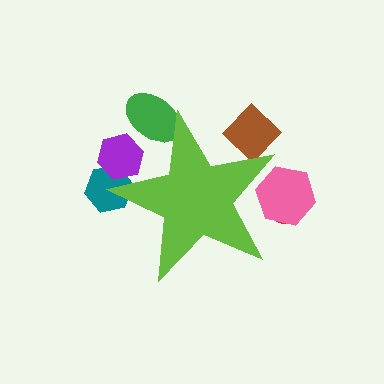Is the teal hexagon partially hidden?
Yes, the teal hexagon is partially hidden behind the lime star.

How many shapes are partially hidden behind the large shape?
6 shapes are partially hidden.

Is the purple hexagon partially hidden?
Yes, the purple hexagon is partially hidden behind the lime star.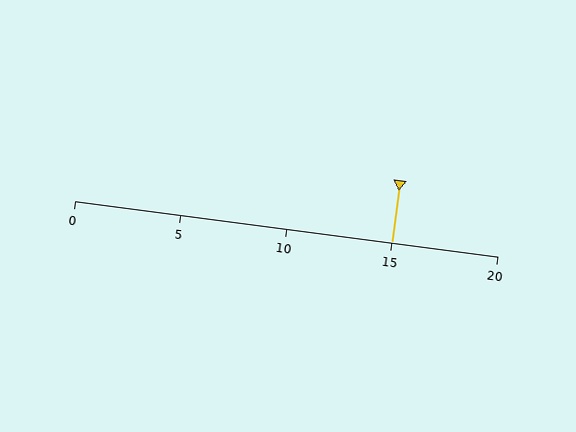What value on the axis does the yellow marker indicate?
The marker indicates approximately 15.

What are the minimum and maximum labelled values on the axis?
The axis runs from 0 to 20.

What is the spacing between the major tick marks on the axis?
The major ticks are spaced 5 apart.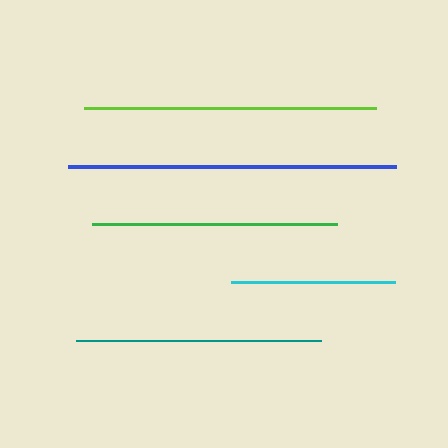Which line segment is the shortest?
The cyan line is the shortest at approximately 164 pixels.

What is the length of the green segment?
The green segment is approximately 244 pixels long.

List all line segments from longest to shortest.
From longest to shortest: blue, lime, teal, green, cyan.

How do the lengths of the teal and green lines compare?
The teal and green lines are approximately the same length.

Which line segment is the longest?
The blue line is the longest at approximately 327 pixels.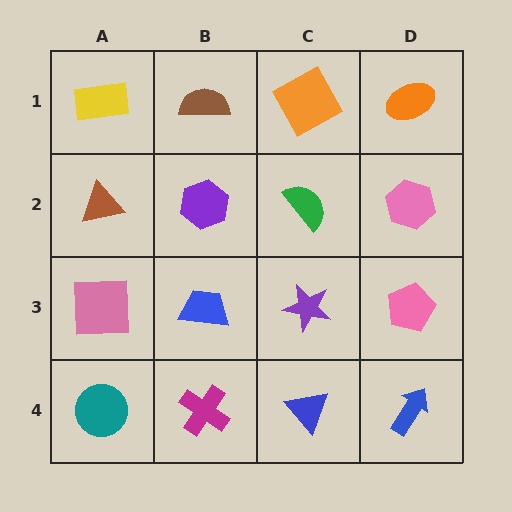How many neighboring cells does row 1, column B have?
3.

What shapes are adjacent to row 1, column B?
A purple hexagon (row 2, column B), a yellow rectangle (row 1, column A), an orange square (row 1, column C).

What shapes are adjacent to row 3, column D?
A pink hexagon (row 2, column D), a blue arrow (row 4, column D), a purple star (row 3, column C).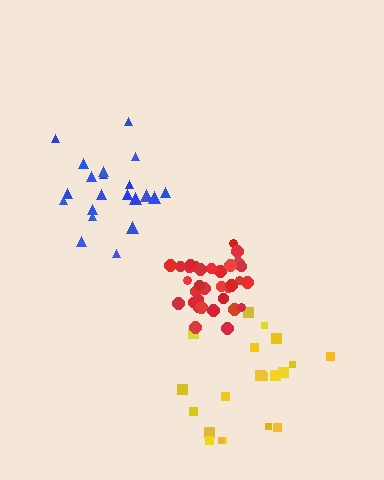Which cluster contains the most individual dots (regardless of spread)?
Red (33).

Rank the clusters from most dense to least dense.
red, blue, yellow.